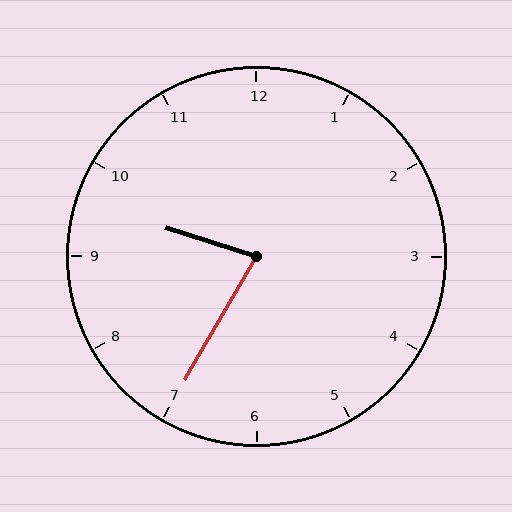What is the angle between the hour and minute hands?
Approximately 78 degrees.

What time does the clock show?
9:35.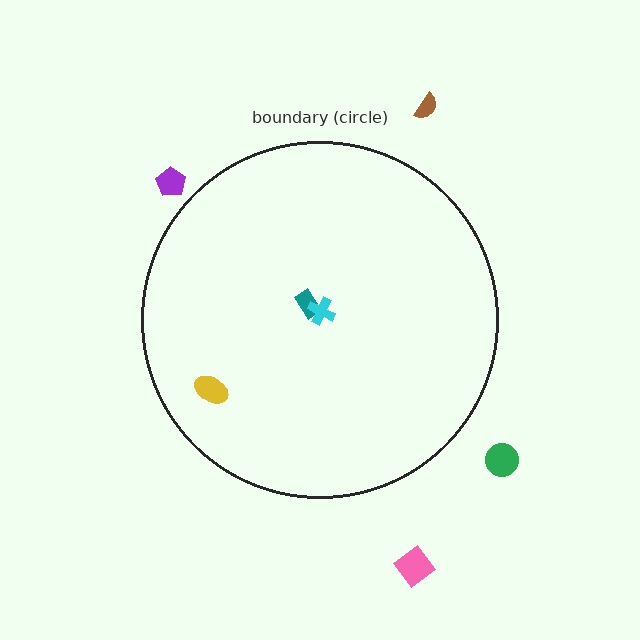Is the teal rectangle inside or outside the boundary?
Inside.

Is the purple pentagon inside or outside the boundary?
Outside.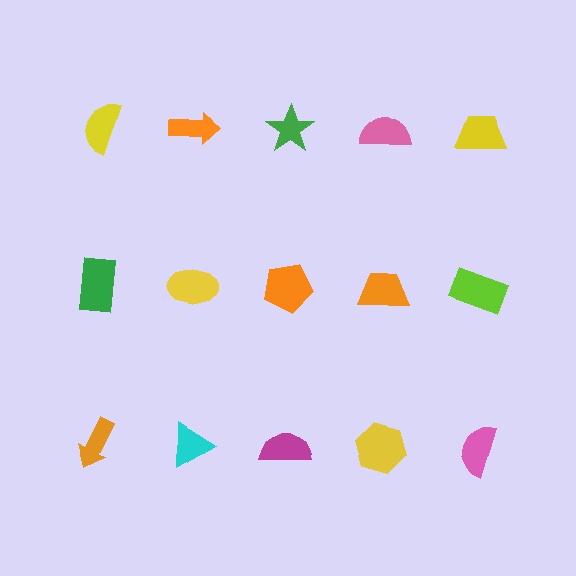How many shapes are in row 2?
5 shapes.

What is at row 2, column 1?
A green rectangle.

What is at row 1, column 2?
An orange arrow.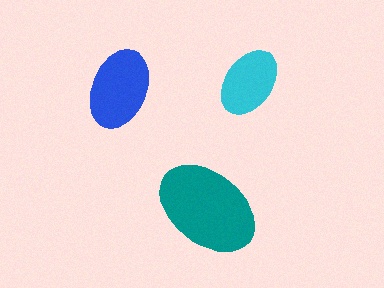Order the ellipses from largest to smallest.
the teal one, the blue one, the cyan one.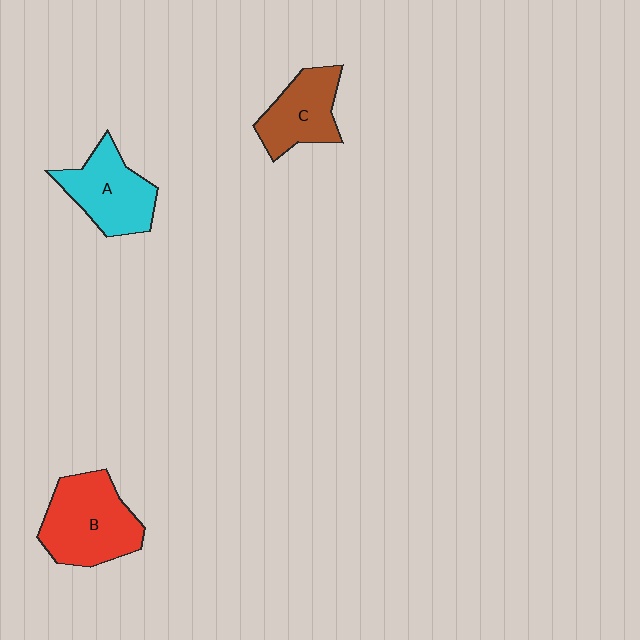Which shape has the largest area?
Shape B (red).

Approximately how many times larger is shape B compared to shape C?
Approximately 1.4 times.